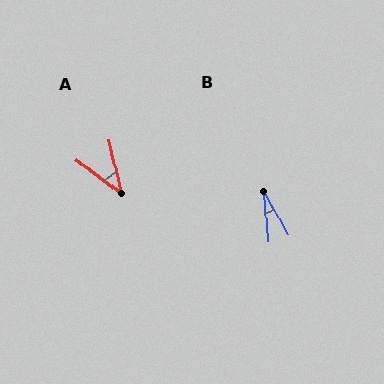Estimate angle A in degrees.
Approximately 40 degrees.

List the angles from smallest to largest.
B (23°), A (40°).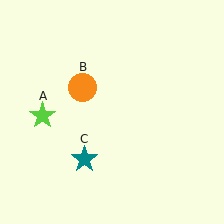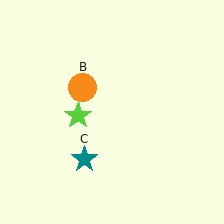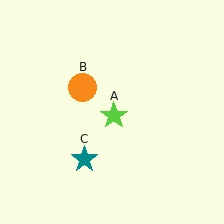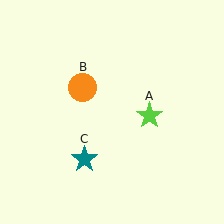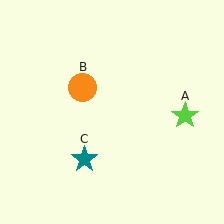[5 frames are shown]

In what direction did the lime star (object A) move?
The lime star (object A) moved right.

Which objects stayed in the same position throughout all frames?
Orange circle (object B) and teal star (object C) remained stationary.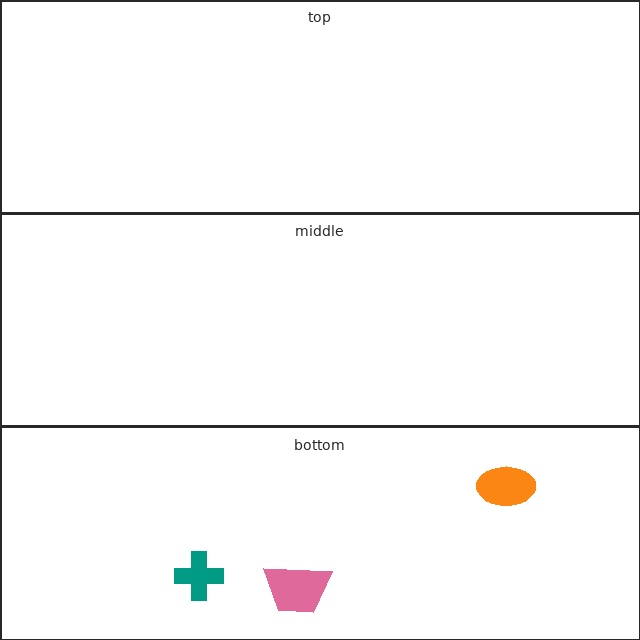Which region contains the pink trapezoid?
The bottom region.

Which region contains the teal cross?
The bottom region.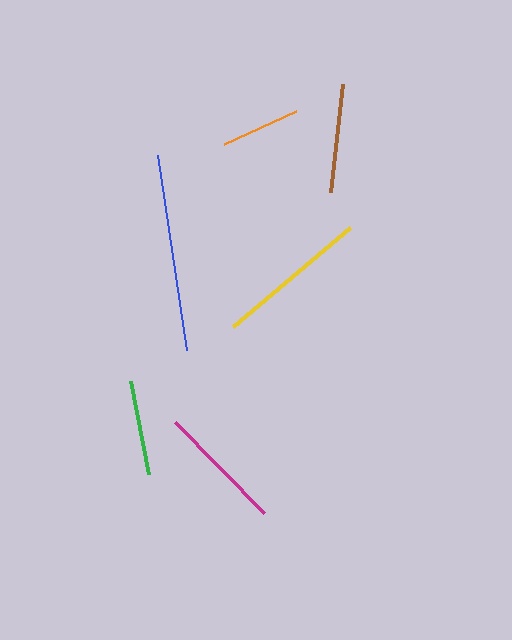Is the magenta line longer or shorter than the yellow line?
The yellow line is longer than the magenta line.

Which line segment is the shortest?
The orange line is the shortest at approximately 79 pixels.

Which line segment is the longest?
The blue line is the longest at approximately 197 pixels.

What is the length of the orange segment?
The orange segment is approximately 79 pixels long.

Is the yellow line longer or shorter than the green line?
The yellow line is longer than the green line.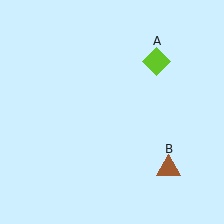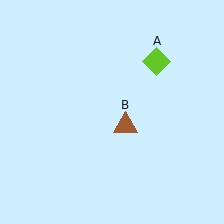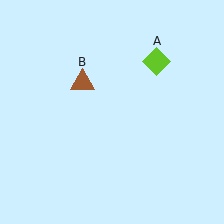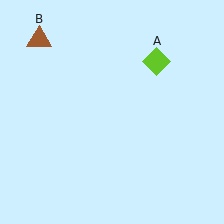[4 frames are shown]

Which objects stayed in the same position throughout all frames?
Lime diamond (object A) remained stationary.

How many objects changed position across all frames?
1 object changed position: brown triangle (object B).